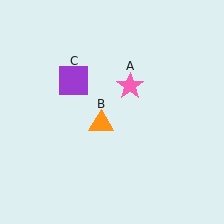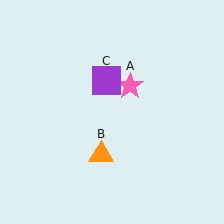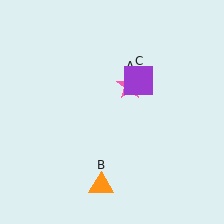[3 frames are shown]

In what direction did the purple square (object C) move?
The purple square (object C) moved right.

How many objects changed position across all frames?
2 objects changed position: orange triangle (object B), purple square (object C).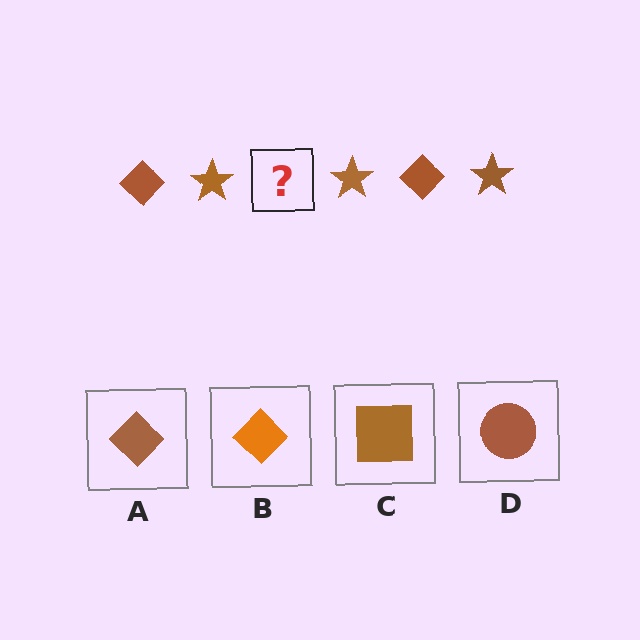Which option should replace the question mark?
Option A.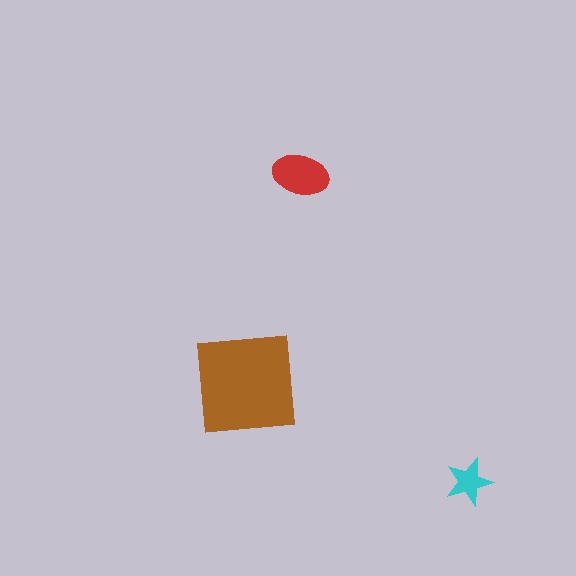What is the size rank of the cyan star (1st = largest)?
3rd.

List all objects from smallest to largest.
The cyan star, the red ellipse, the brown square.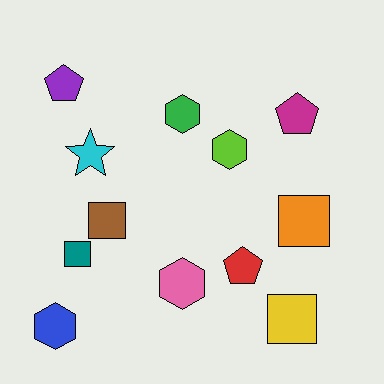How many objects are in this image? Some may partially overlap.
There are 12 objects.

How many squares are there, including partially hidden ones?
There are 4 squares.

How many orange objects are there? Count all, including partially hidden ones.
There is 1 orange object.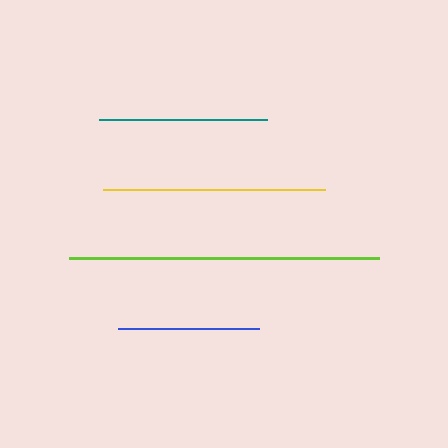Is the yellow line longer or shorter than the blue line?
The yellow line is longer than the blue line.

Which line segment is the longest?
The lime line is the longest at approximately 310 pixels.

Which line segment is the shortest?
The blue line is the shortest at approximately 140 pixels.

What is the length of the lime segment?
The lime segment is approximately 310 pixels long.